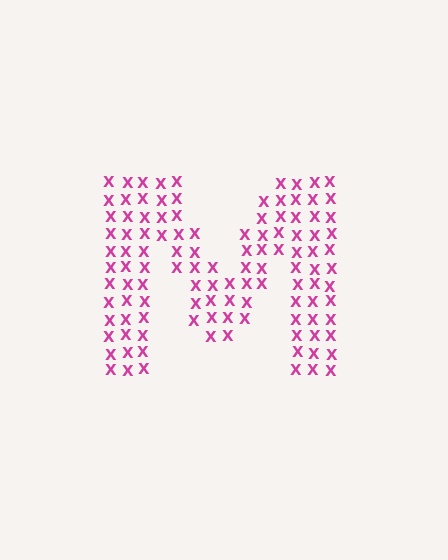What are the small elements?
The small elements are letter X's.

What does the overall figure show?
The overall figure shows the letter M.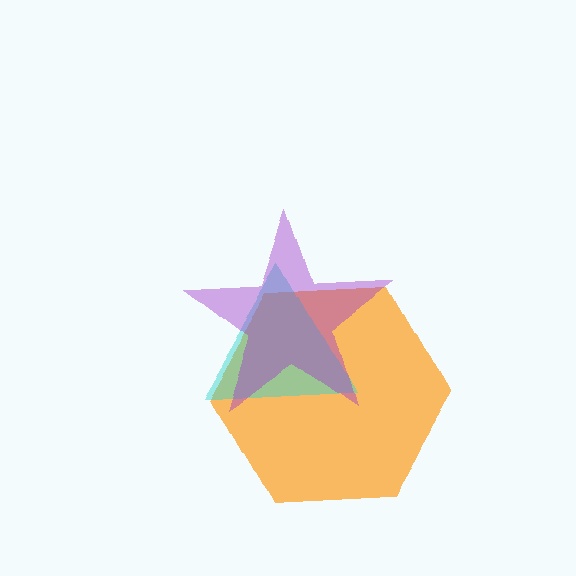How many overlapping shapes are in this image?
There are 3 overlapping shapes in the image.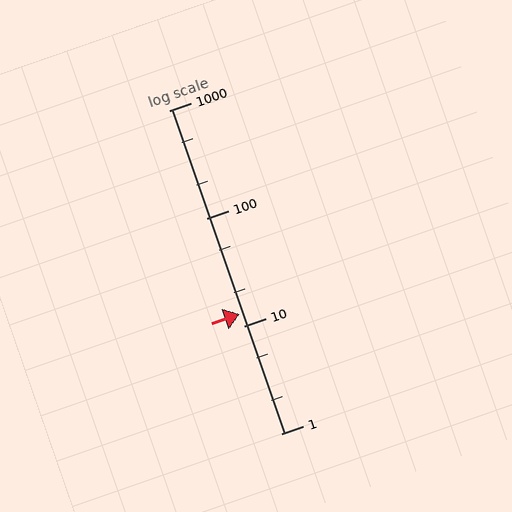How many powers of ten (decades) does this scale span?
The scale spans 3 decades, from 1 to 1000.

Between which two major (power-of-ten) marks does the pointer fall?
The pointer is between 10 and 100.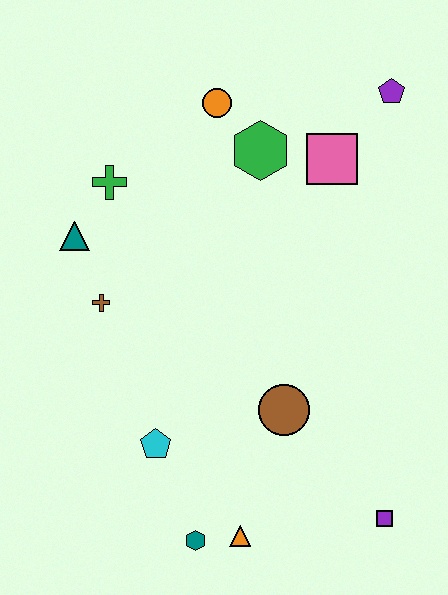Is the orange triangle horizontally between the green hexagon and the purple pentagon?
No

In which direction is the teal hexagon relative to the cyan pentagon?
The teal hexagon is below the cyan pentagon.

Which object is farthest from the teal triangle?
The purple square is farthest from the teal triangle.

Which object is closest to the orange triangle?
The teal hexagon is closest to the orange triangle.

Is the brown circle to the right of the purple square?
No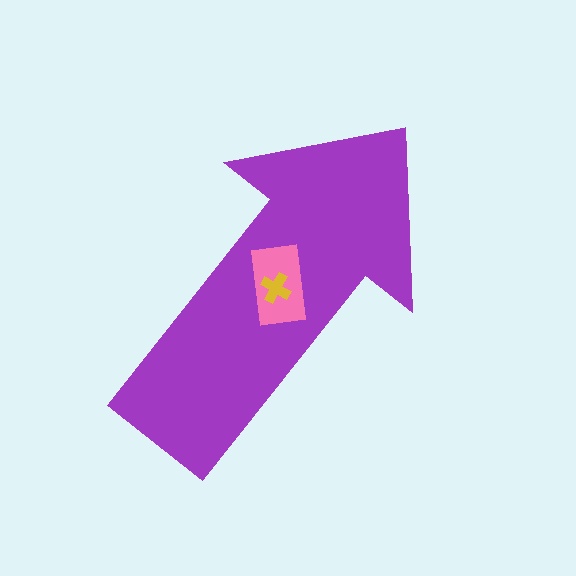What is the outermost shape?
The purple arrow.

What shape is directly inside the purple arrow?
The pink rectangle.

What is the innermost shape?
The yellow cross.